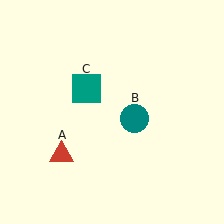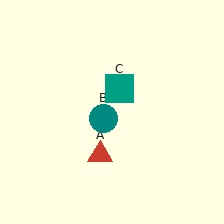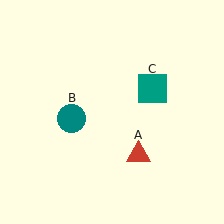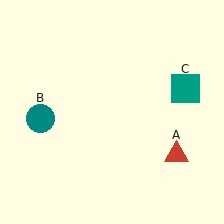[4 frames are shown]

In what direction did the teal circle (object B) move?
The teal circle (object B) moved left.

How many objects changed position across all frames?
3 objects changed position: red triangle (object A), teal circle (object B), teal square (object C).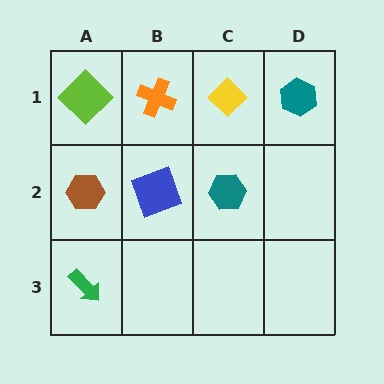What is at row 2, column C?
A teal hexagon.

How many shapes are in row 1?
4 shapes.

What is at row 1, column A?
A lime diamond.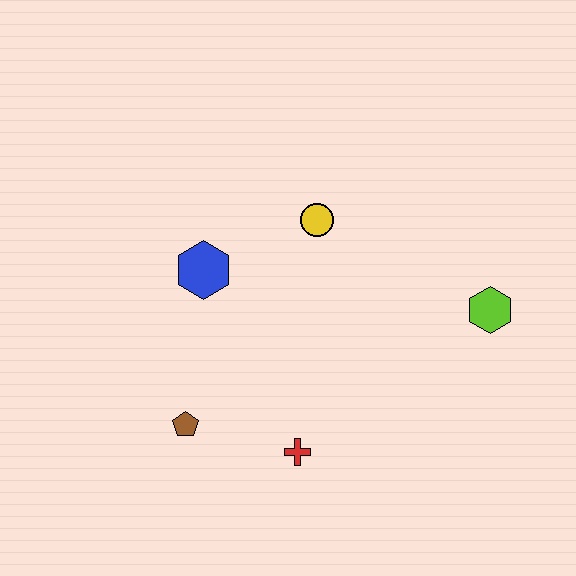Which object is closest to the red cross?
The brown pentagon is closest to the red cross.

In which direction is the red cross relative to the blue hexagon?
The red cross is below the blue hexagon.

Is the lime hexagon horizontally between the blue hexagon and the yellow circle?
No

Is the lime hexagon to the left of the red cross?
No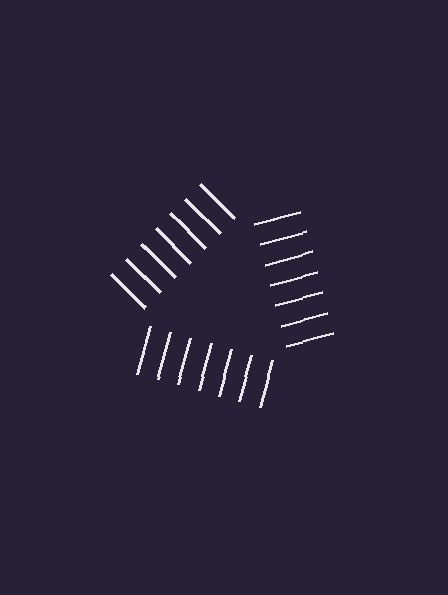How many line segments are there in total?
21 — 7 along each of the 3 edges.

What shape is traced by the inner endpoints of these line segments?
An illusory triangle — the line segments terminate on its edges but no continuous stroke is drawn.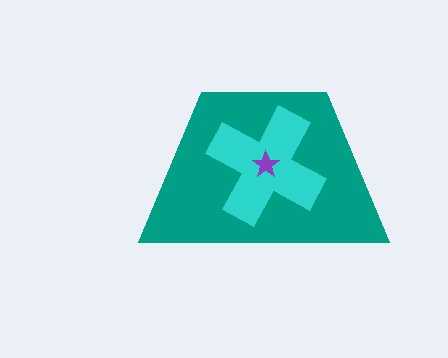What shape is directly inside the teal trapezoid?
The cyan cross.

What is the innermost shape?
The purple star.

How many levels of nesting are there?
3.